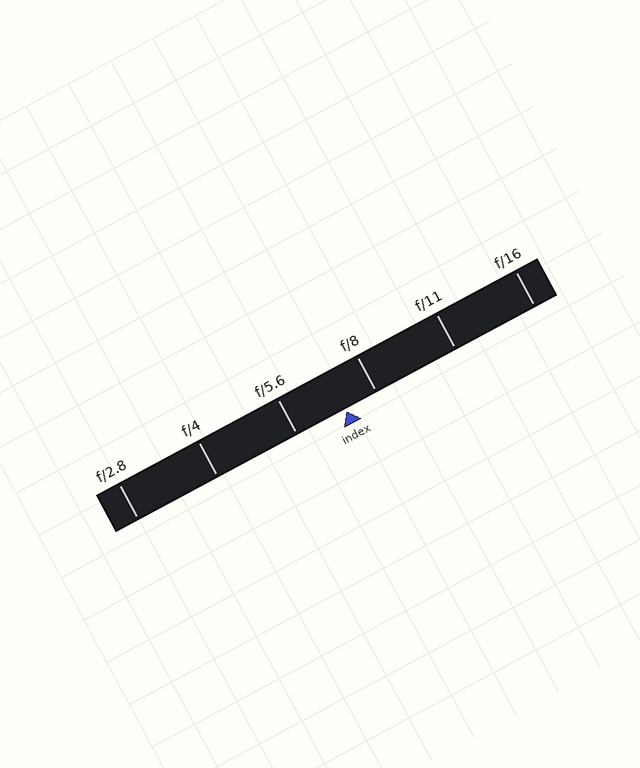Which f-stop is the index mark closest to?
The index mark is closest to f/8.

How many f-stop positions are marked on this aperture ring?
There are 6 f-stop positions marked.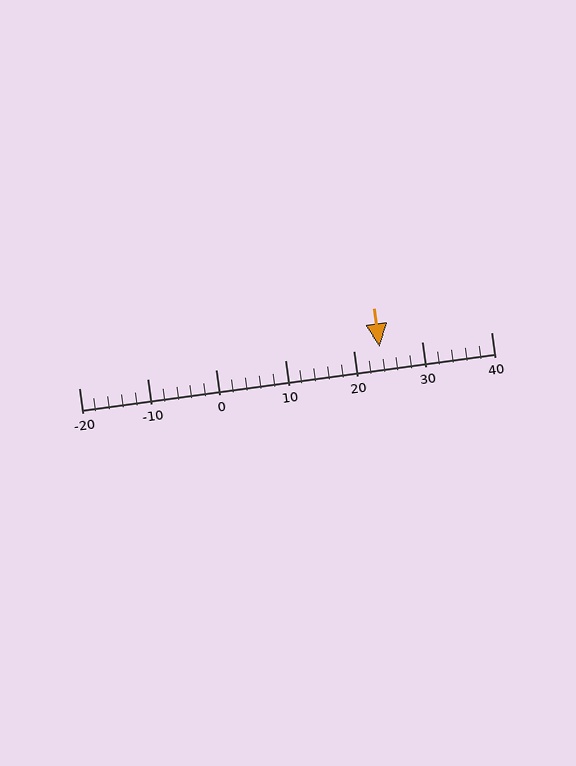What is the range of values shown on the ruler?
The ruler shows values from -20 to 40.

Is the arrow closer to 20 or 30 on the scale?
The arrow is closer to 20.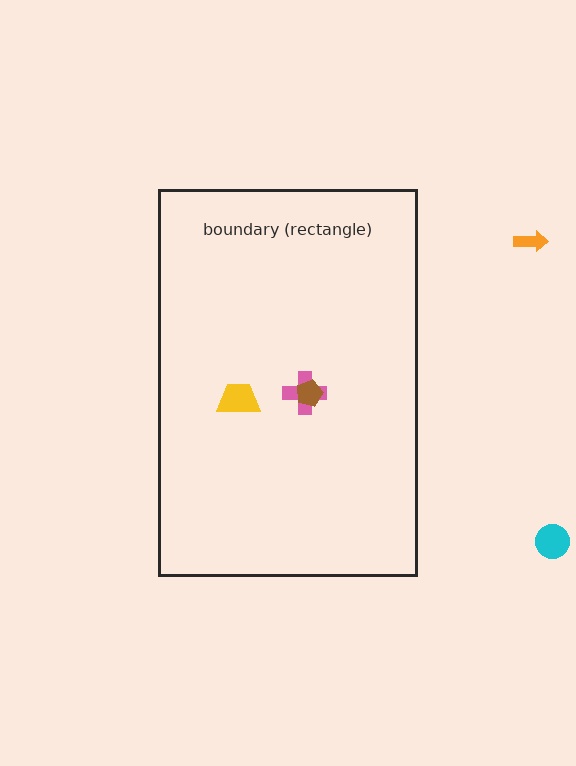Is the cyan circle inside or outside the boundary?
Outside.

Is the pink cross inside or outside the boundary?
Inside.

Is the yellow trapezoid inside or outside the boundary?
Inside.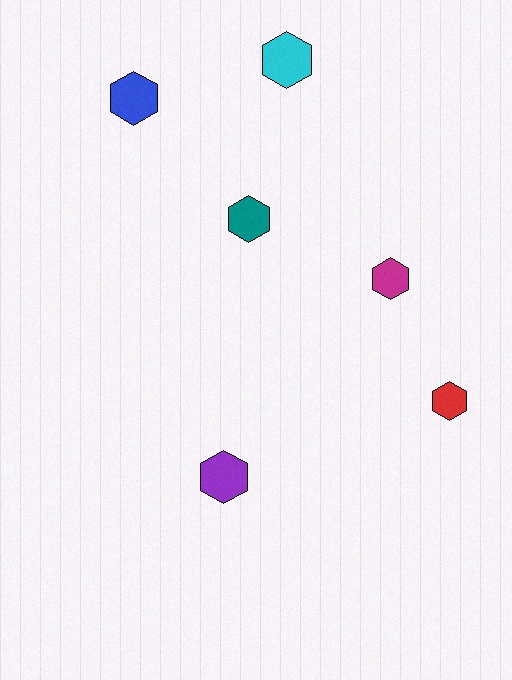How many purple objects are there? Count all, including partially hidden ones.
There is 1 purple object.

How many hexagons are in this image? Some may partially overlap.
There are 6 hexagons.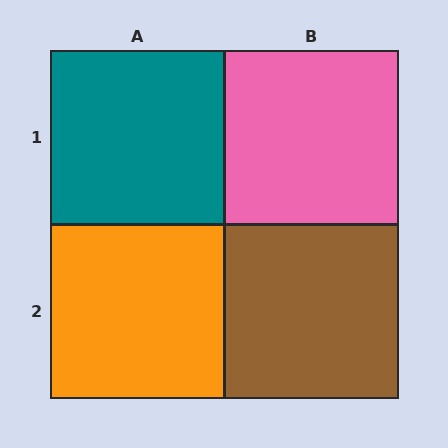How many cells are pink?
1 cell is pink.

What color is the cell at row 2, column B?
Brown.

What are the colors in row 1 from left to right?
Teal, pink.